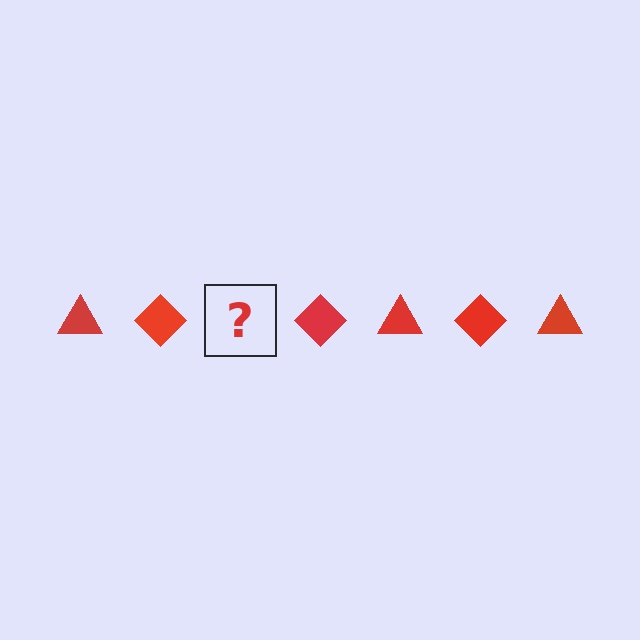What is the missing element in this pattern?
The missing element is a red triangle.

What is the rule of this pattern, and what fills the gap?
The rule is that the pattern cycles through triangle, diamond shapes in red. The gap should be filled with a red triangle.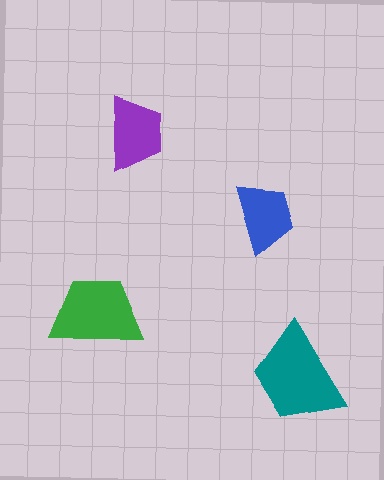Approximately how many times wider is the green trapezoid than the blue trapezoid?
About 1.5 times wider.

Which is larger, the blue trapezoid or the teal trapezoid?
The teal one.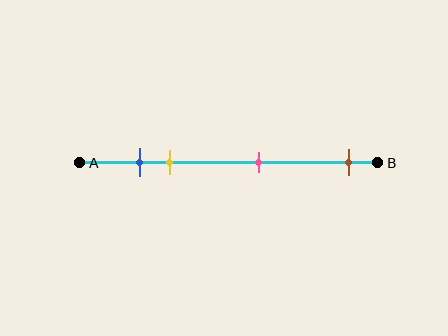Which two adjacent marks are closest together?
The blue and yellow marks are the closest adjacent pair.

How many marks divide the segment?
There are 4 marks dividing the segment.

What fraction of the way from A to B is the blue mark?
The blue mark is approximately 20% (0.2) of the way from A to B.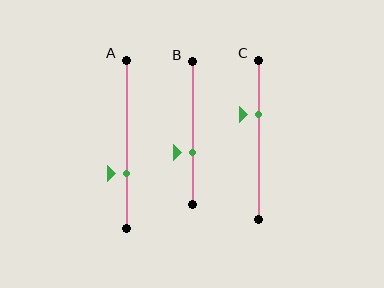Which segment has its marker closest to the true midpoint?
Segment B has its marker closest to the true midpoint.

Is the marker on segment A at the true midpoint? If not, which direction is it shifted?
No, the marker on segment A is shifted downward by about 18% of the segment length.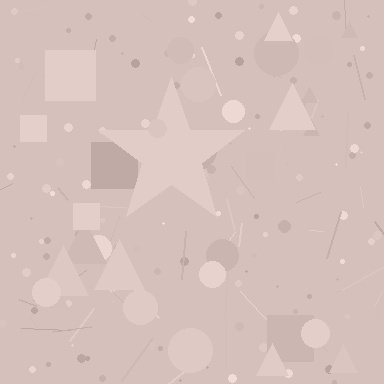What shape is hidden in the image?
A star is hidden in the image.